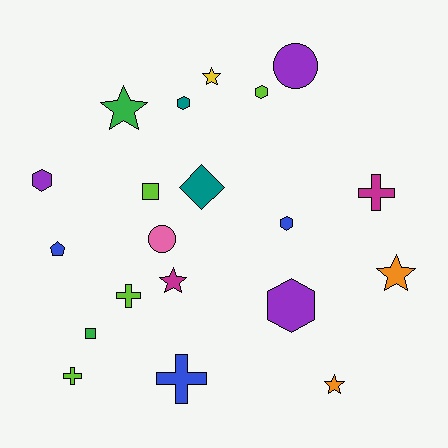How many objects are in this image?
There are 20 objects.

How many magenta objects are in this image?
There are 2 magenta objects.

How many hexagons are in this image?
There are 5 hexagons.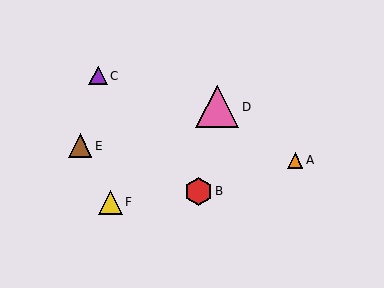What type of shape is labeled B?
Shape B is a red hexagon.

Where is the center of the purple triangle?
The center of the purple triangle is at (98, 76).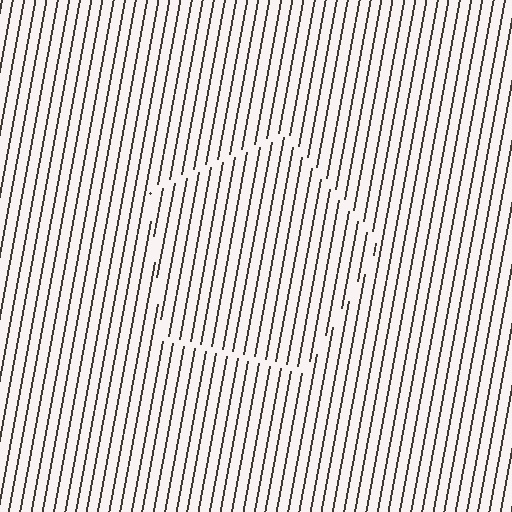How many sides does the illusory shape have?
5 sides — the line-ends trace a pentagon.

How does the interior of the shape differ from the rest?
The interior of the shape contains the same grating, shifted by half a period — the contour is defined by the phase discontinuity where line-ends from the inner and outer gratings abut.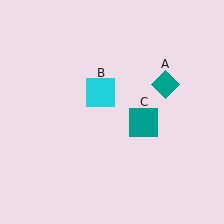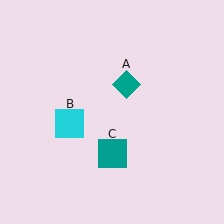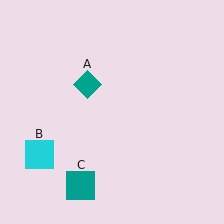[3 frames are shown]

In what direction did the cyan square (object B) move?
The cyan square (object B) moved down and to the left.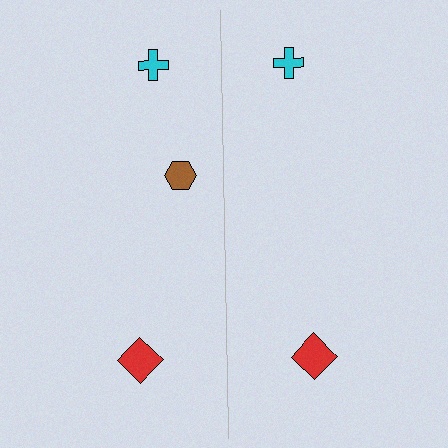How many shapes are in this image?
There are 5 shapes in this image.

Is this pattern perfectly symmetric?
No, the pattern is not perfectly symmetric. A brown hexagon is missing from the right side.